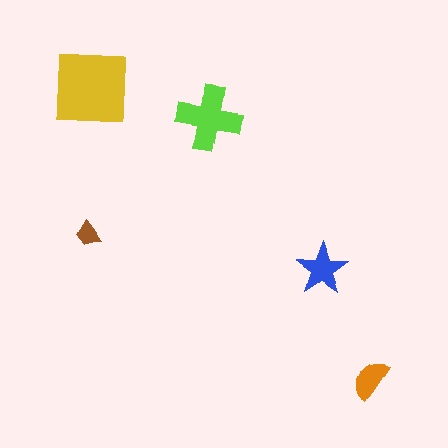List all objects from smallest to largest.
The brown trapezoid, the orange semicircle, the blue star, the lime cross, the yellow square.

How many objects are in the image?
There are 5 objects in the image.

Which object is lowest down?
The orange semicircle is bottommost.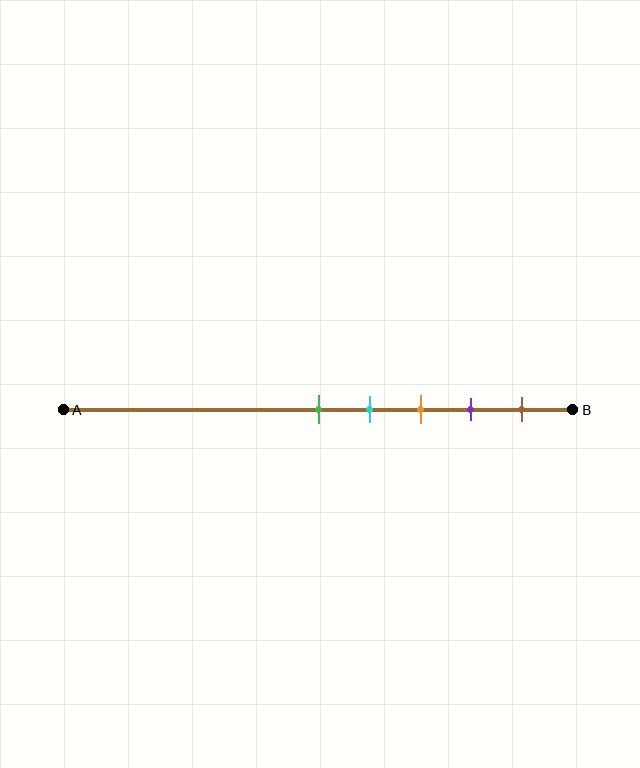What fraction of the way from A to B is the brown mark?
The brown mark is approximately 90% (0.9) of the way from A to B.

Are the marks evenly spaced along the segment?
Yes, the marks are approximately evenly spaced.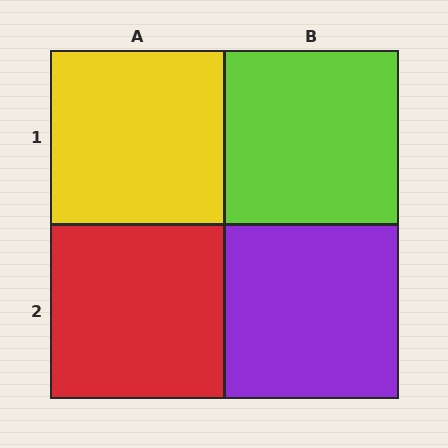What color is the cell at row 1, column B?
Lime.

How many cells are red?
1 cell is red.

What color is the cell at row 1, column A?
Yellow.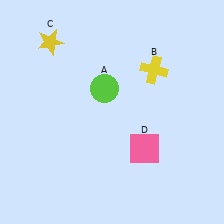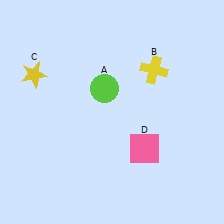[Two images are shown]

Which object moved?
The yellow star (C) moved down.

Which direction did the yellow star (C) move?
The yellow star (C) moved down.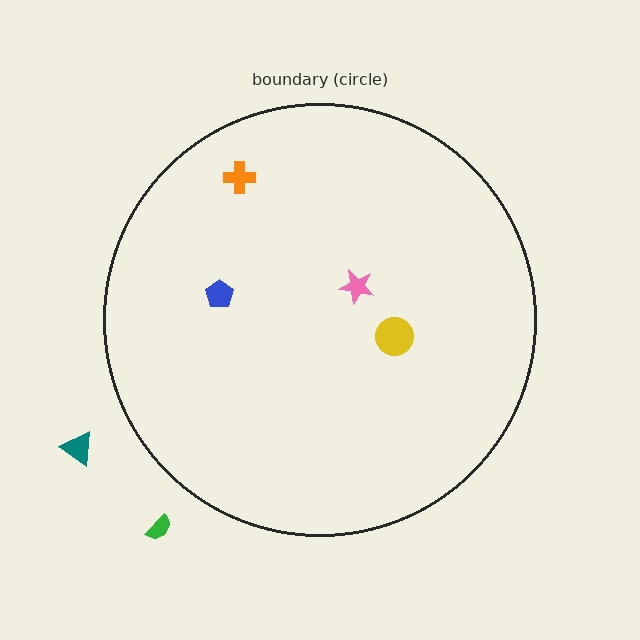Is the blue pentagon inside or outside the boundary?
Inside.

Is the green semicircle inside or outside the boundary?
Outside.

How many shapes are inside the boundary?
4 inside, 2 outside.